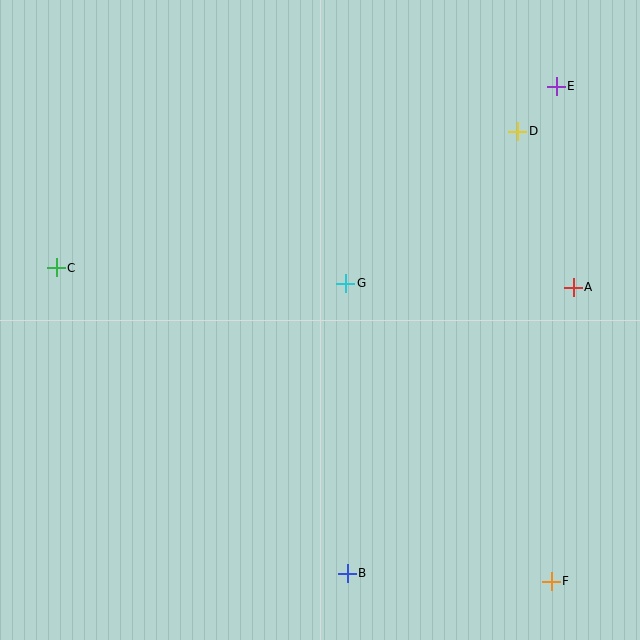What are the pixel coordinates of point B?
Point B is at (347, 573).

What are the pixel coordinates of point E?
Point E is at (556, 86).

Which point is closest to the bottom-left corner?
Point B is closest to the bottom-left corner.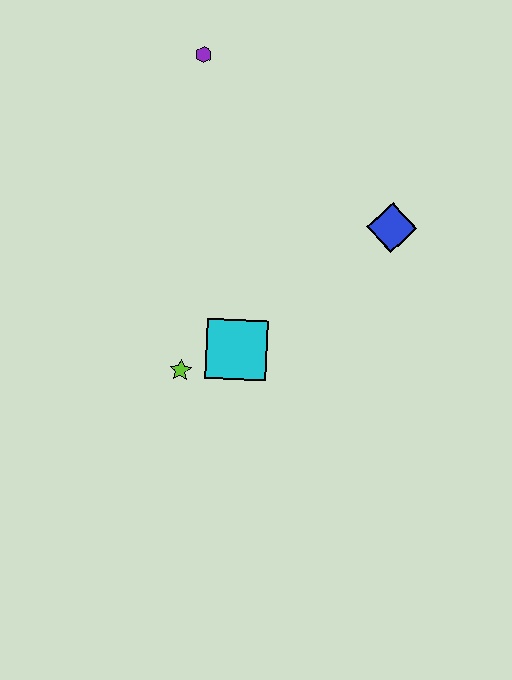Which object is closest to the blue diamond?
The cyan square is closest to the blue diamond.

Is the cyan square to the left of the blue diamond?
Yes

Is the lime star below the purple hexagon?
Yes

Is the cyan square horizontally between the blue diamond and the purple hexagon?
Yes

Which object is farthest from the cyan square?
The purple hexagon is farthest from the cyan square.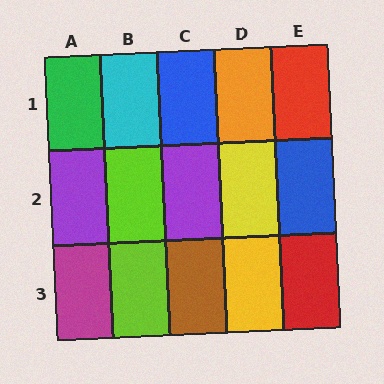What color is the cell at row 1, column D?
Orange.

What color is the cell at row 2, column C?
Purple.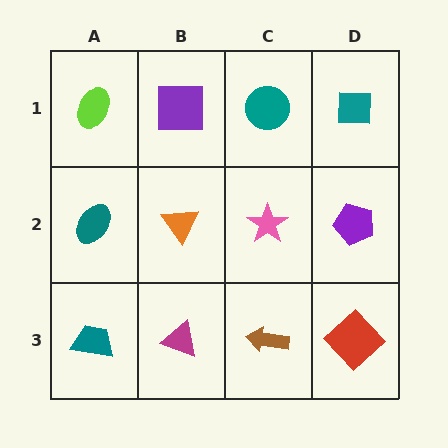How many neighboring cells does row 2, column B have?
4.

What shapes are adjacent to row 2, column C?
A teal circle (row 1, column C), a brown arrow (row 3, column C), an orange triangle (row 2, column B), a purple pentagon (row 2, column D).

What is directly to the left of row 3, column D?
A brown arrow.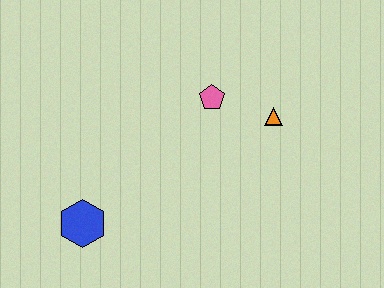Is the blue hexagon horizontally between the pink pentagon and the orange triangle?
No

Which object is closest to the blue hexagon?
The pink pentagon is closest to the blue hexagon.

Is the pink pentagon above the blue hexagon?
Yes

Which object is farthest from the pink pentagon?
The blue hexagon is farthest from the pink pentagon.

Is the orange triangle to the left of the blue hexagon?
No